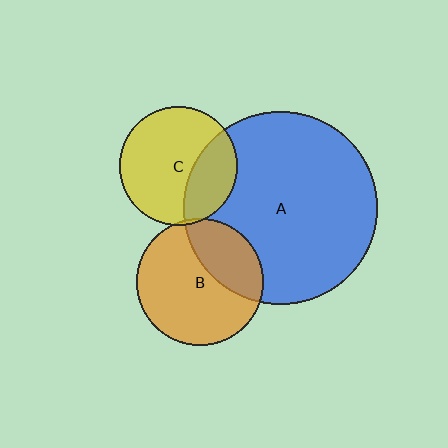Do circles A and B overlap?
Yes.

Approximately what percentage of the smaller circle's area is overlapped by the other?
Approximately 30%.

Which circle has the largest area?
Circle A (blue).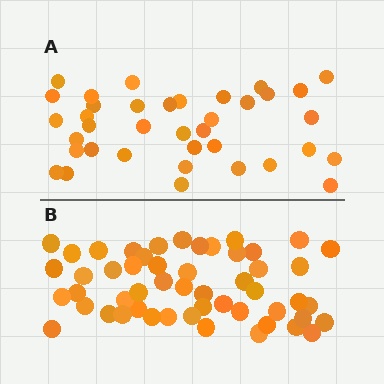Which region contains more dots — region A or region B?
Region B (the bottom region) has more dots.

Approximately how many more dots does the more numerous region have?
Region B has approximately 15 more dots than region A.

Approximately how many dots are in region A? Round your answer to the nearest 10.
About 40 dots. (The exact count is 37, which rounds to 40.)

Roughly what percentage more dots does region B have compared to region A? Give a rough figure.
About 40% more.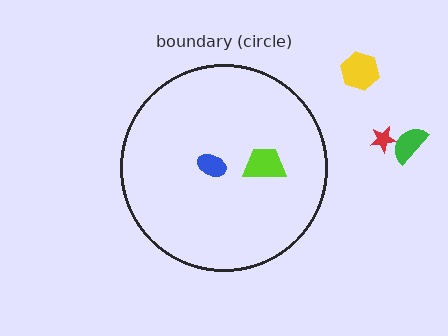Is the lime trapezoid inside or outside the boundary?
Inside.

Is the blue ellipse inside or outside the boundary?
Inside.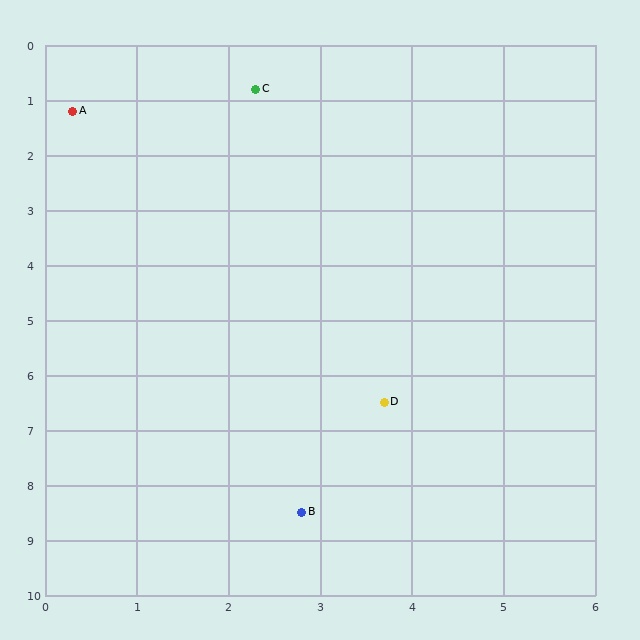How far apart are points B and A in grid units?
Points B and A are about 7.7 grid units apart.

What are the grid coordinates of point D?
Point D is at approximately (3.7, 6.5).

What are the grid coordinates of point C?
Point C is at approximately (2.3, 0.8).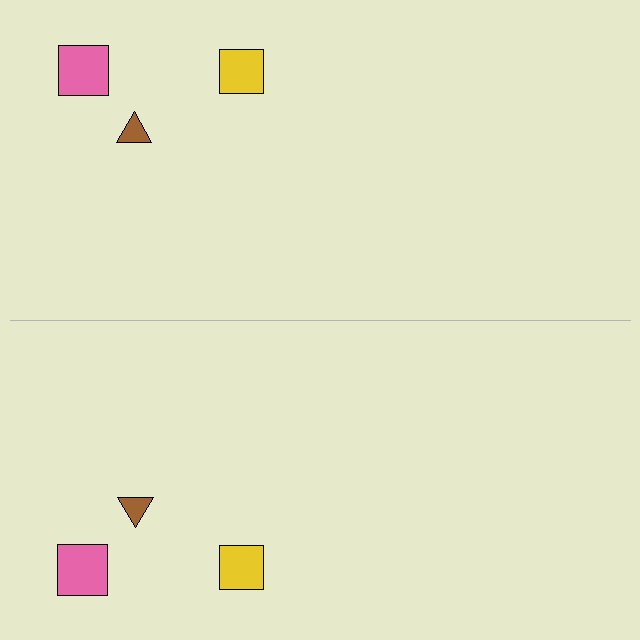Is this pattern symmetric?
Yes, this pattern has bilateral (reflection) symmetry.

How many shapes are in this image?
There are 6 shapes in this image.